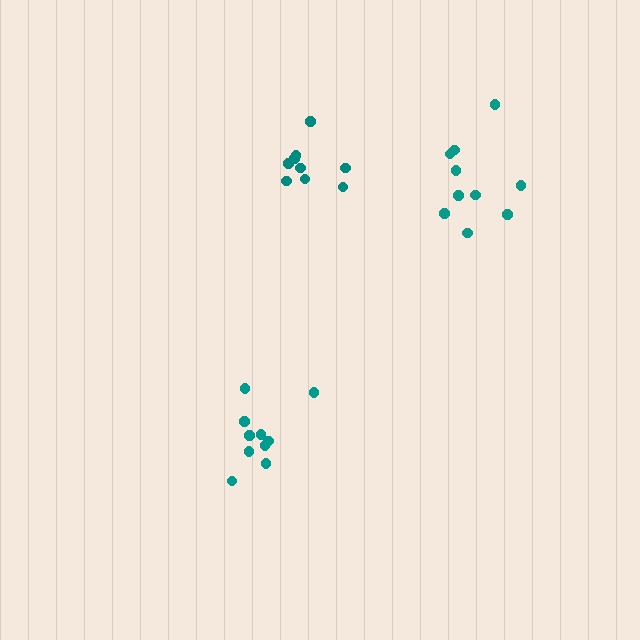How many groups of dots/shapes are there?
There are 3 groups.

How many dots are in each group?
Group 1: 10 dots, Group 2: 9 dots, Group 3: 10 dots (29 total).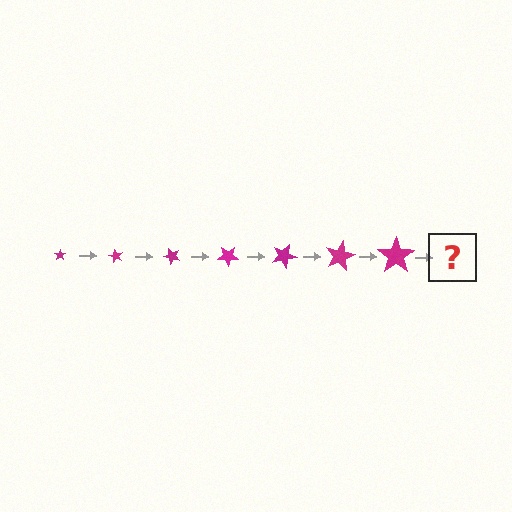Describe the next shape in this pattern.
It should be a star, larger than the previous one and rotated 420 degrees from the start.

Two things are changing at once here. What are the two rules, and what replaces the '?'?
The two rules are that the star grows larger each step and it rotates 60 degrees each step. The '?' should be a star, larger than the previous one and rotated 420 degrees from the start.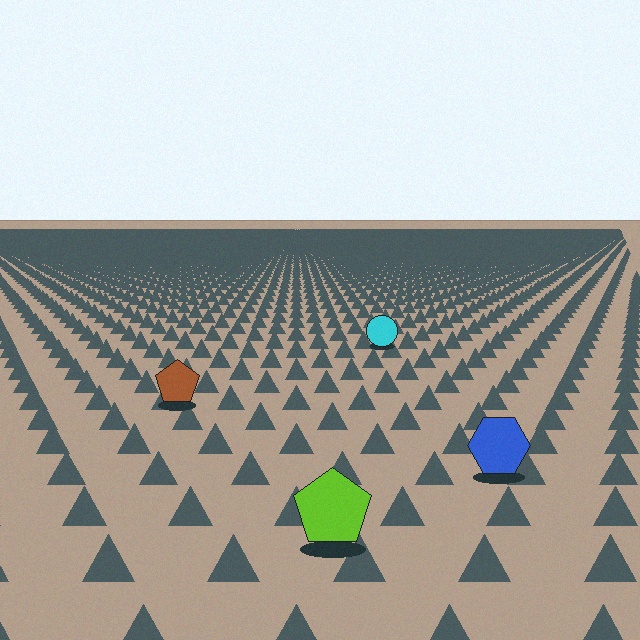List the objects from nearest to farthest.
From nearest to farthest: the lime pentagon, the blue hexagon, the brown pentagon, the cyan circle.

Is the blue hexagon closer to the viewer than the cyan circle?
Yes. The blue hexagon is closer — you can tell from the texture gradient: the ground texture is coarser near it.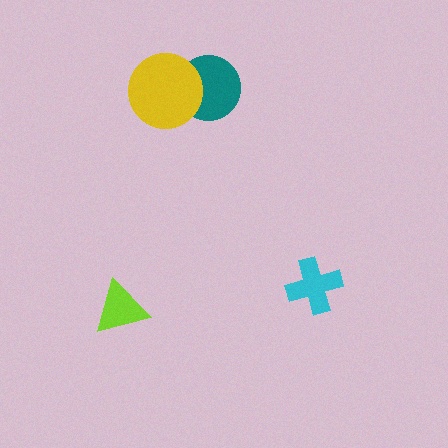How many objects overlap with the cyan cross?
0 objects overlap with the cyan cross.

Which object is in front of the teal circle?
The yellow circle is in front of the teal circle.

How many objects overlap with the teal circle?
1 object overlaps with the teal circle.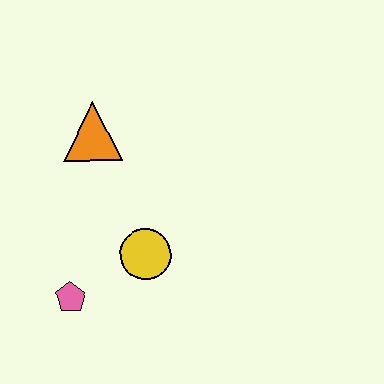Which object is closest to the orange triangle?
The yellow circle is closest to the orange triangle.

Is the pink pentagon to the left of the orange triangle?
Yes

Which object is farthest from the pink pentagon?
The orange triangle is farthest from the pink pentagon.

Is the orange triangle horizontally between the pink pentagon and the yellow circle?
Yes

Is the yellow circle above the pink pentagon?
Yes